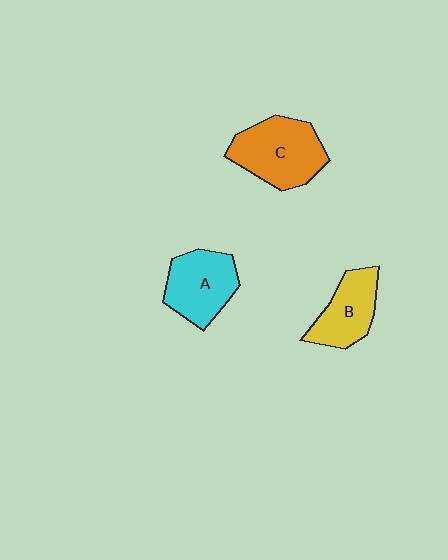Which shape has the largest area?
Shape C (orange).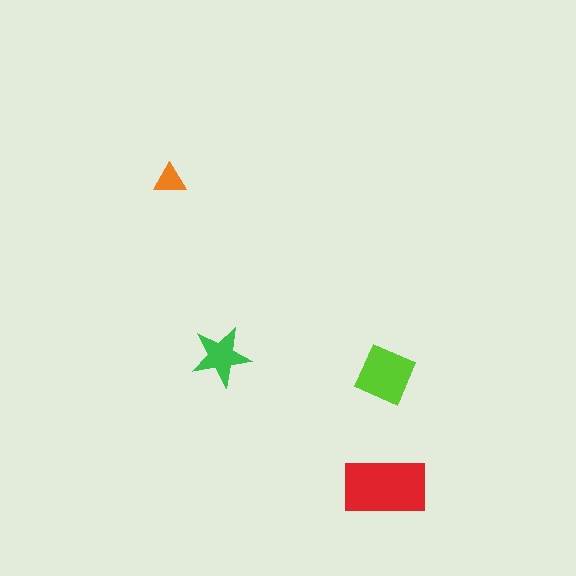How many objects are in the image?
There are 4 objects in the image.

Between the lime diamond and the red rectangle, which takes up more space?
The red rectangle.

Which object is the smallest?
The orange triangle.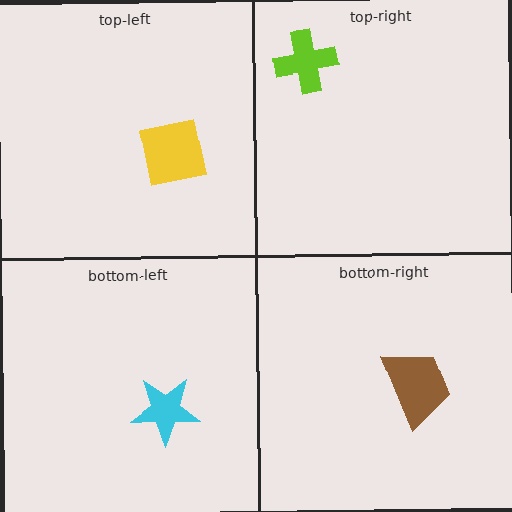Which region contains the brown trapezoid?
The bottom-right region.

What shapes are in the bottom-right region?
The brown trapezoid.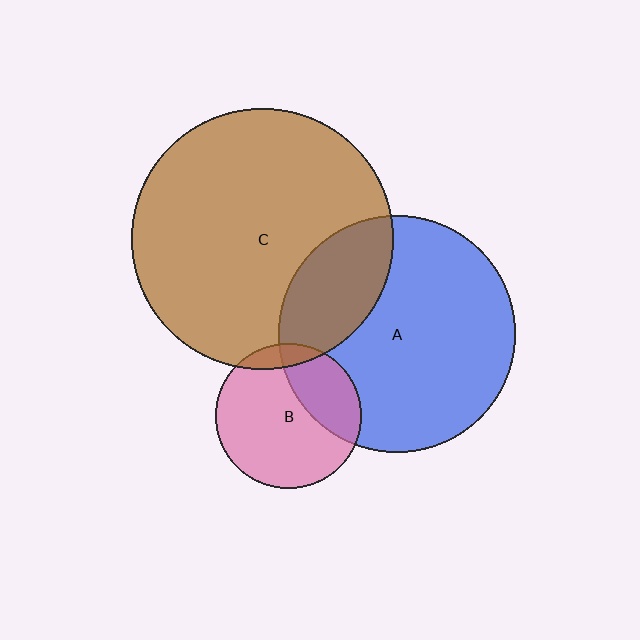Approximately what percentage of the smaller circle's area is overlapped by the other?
Approximately 10%.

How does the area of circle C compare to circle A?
Approximately 1.2 times.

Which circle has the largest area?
Circle C (brown).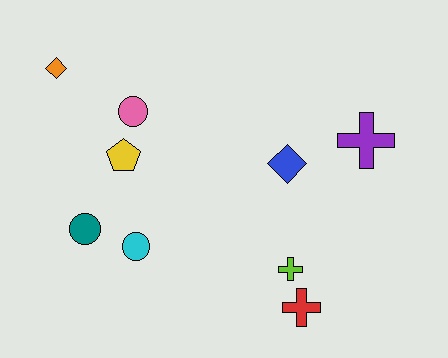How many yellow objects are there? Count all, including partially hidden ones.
There is 1 yellow object.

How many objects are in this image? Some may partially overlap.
There are 9 objects.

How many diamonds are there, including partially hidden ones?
There are 2 diamonds.